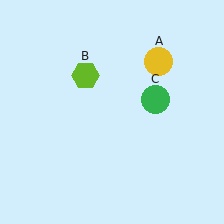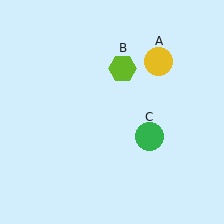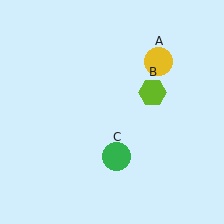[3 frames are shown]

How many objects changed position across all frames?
2 objects changed position: lime hexagon (object B), green circle (object C).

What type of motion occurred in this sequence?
The lime hexagon (object B), green circle (object C) rotated clockwise around the center of the scene.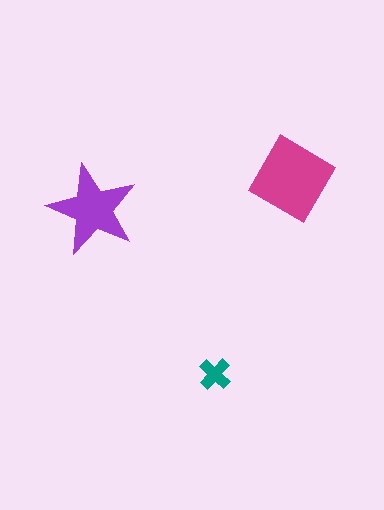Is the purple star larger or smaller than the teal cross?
Larger.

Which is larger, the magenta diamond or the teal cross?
The magenta diamond.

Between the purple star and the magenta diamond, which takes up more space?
The magenta diamond.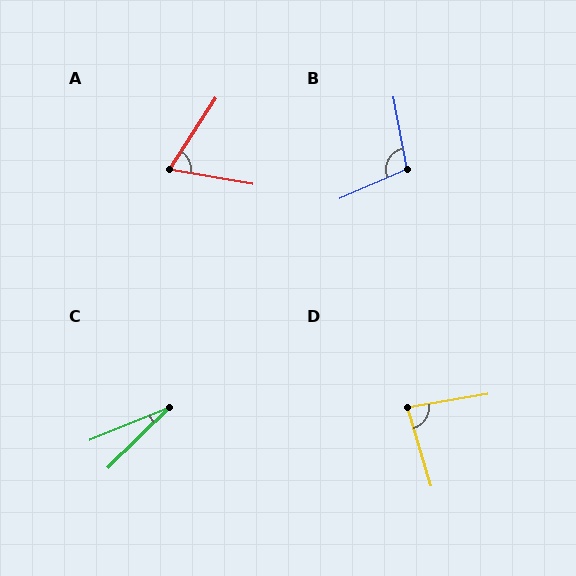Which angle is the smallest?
C, at approximately 22 degrees.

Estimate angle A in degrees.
Approximately 67 degrees.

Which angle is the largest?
B, at approximately 103 degrees.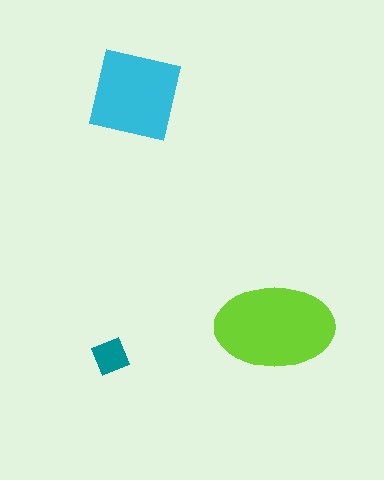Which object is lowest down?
The teal square is bottommost.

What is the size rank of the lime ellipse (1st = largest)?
1st.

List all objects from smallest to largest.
The teal square, the cyan square, the lime ellipse.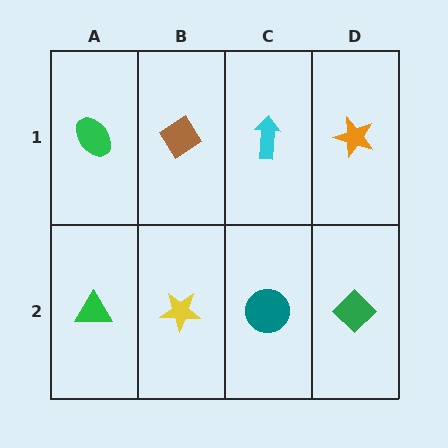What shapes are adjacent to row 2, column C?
A cyan arrow (row 1, column C), a yellow star (row 2, column B), a green diamond (row 2, column D).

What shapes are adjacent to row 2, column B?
A brown diamond (row 1, column B), a green triangle (row 2, column A), a teal circle (row 2, column C).